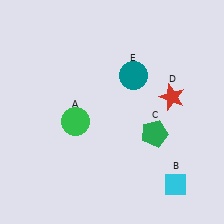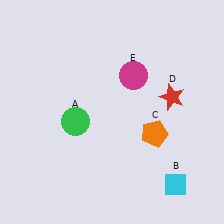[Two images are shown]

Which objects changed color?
C changed from green to orange. E changed from teal to magenta.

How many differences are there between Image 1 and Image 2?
There are 2 differences between the two images.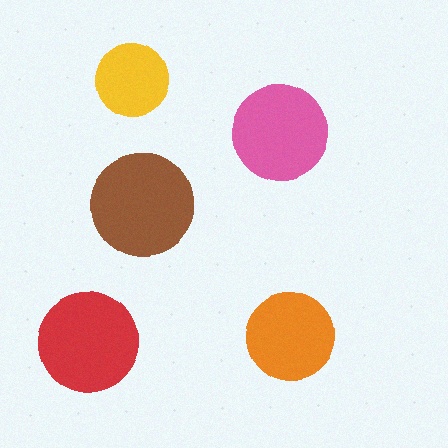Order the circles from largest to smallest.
the brown one, the red one, the pink one, the orange one, the yellow one.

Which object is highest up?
The yellow circle is topmost.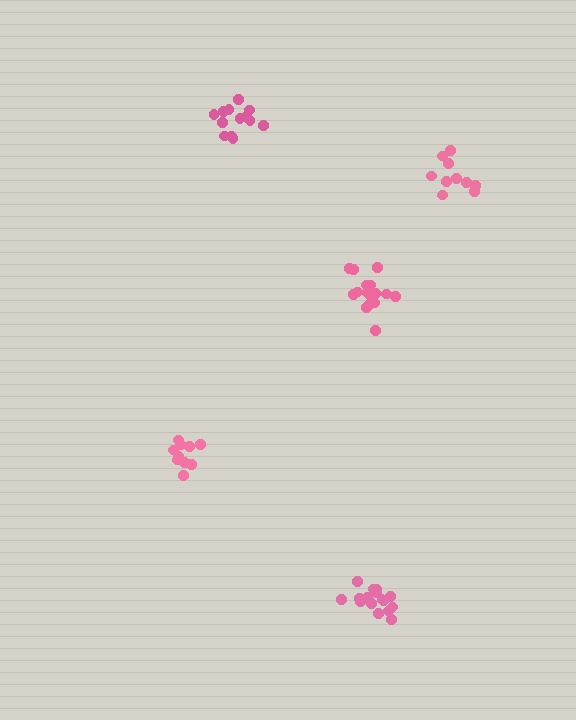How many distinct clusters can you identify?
There are 5 distinct clusters.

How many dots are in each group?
Group 1: 16 dots, Group 2: 13 dots, Group 3: 16 dots, Group 4: 11 dots, Group 5: 10 dots (66 total).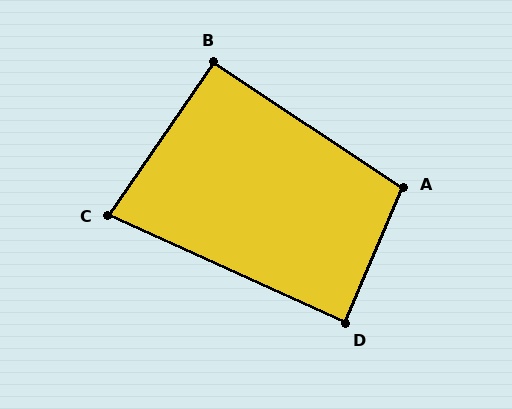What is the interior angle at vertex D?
Approximately 89 degrees (approximately right).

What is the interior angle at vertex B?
Approximately 91 degrees (approximately right).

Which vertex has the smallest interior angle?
C, at approximately 80 degrees.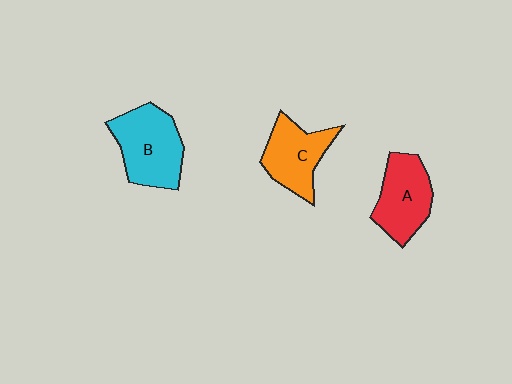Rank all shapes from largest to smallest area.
From largest to smallest: B (cyan), A (red), C (orange).